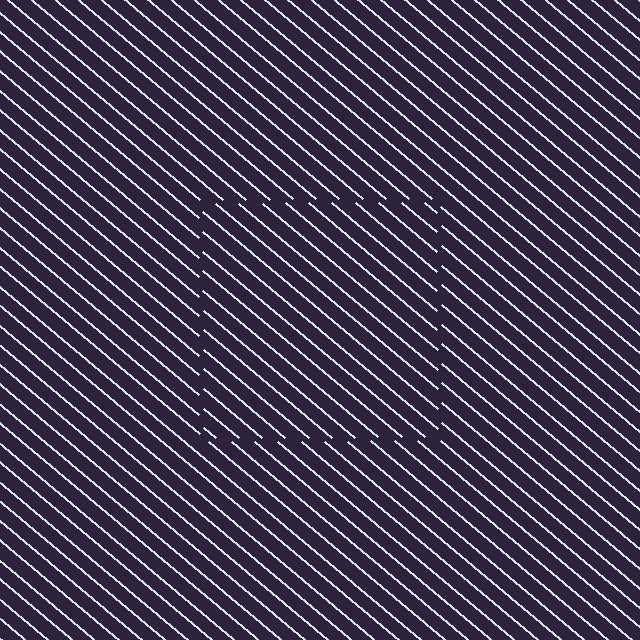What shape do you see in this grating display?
An illusory square. The interior of the shape contains the same grating, shifted by half a period — the contour is defined by the phase discontinuity where line-ends from the inner and outer gratings abut.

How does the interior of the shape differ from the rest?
The interior of the shape contains the same grating, shifted by half a period — the contour is defined by the phase discontinuity where line-ends from the inner and outer gratings abut.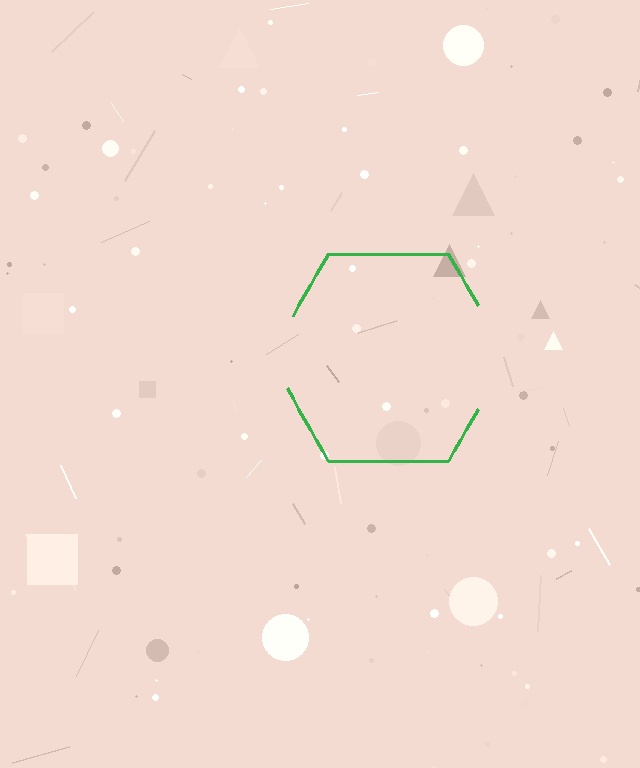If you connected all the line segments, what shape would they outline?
They would outline a hexagon.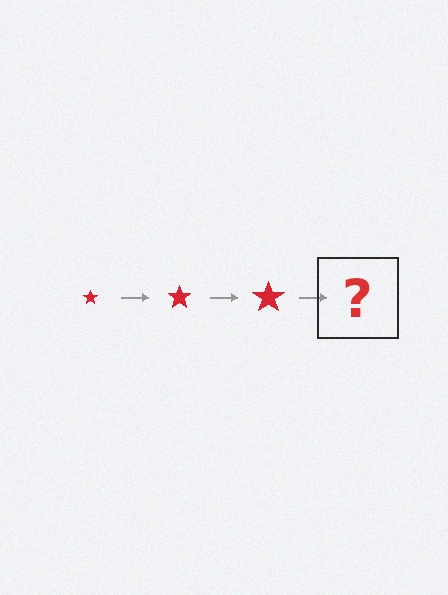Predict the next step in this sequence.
The next step is a red star, larger than the previous one.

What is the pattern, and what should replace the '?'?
The pattern is that the star gets progressively larger each step. The '?' should be a red star, larger than the previous one.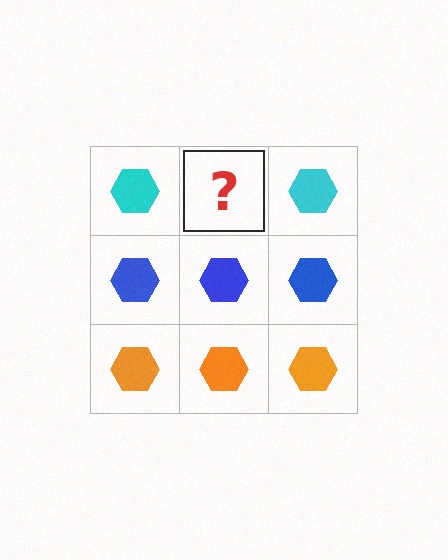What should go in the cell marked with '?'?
The missing cell should contain a cyan hexagon.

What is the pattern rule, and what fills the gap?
The rule is that each row has a consistent color. The gap should be filled with a cyan hexagon.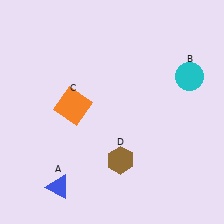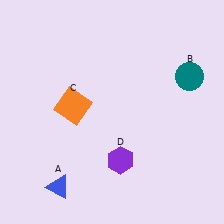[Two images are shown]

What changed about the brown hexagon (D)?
In Image 1, D is brown. In Image 2, it changed to purple.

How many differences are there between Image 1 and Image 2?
There are 2 differences between the two images.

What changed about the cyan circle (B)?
In Image 1, B is cyan. In Image 2, it changed to teal.